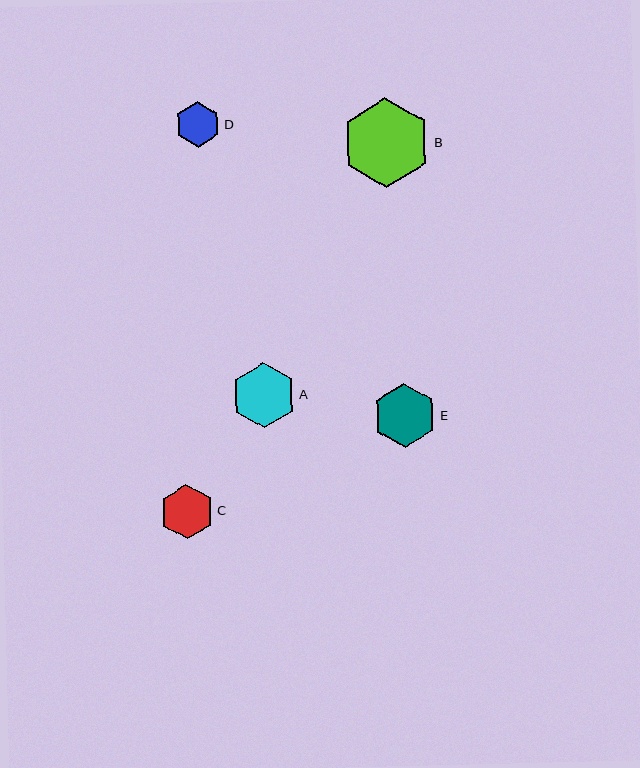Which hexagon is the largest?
Hexagon B is the largest with a size of approximately 90 pixels.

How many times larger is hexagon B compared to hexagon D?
Hexagon B is approximately 2.0 times the size of hexagon D.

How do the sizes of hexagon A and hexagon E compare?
Hexagon A and hexagon E are approximately the same size.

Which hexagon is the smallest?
Hexagon D is the smallest with a size of approximately 45 pixels.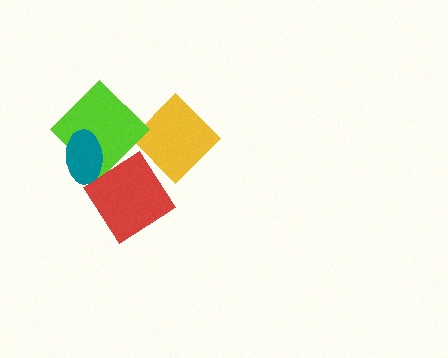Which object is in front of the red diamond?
The teal ellipse is in front of the red diamond.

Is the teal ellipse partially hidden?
No, no other shape covers it.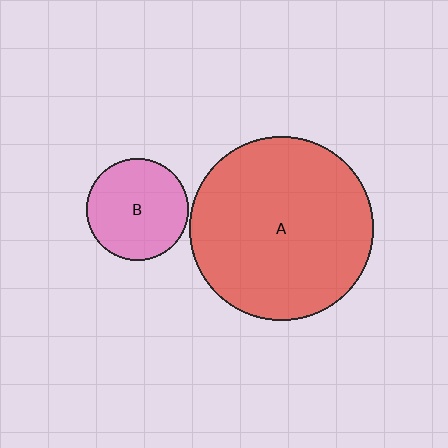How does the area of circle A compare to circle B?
Approximately 3.3 times.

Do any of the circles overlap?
No, none of the circles overlap.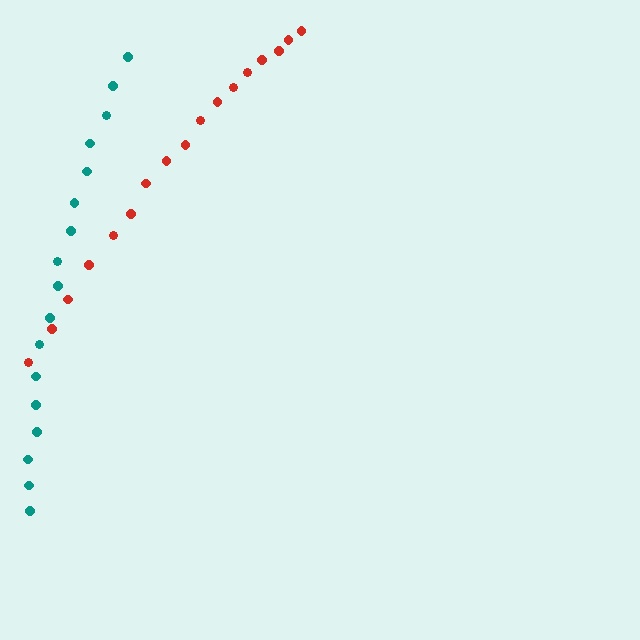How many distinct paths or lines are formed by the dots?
There are 2 distinct paths.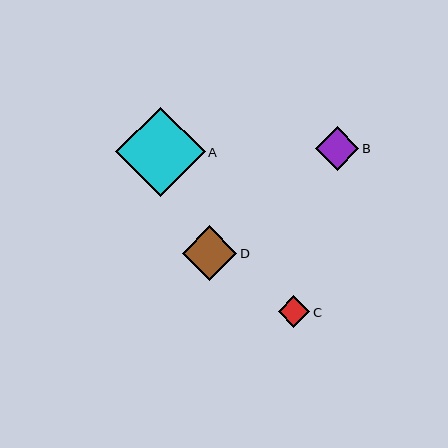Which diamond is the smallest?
Diamond C is the smallest with a size of approximately 32 pixels.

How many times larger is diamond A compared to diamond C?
Diamond A is approximately 2.8 times the size of diamond C.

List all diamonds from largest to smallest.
From largest to smallest: A, D, B, C.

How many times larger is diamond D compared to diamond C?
Diamond D is approximately 1.7 times the size of diamond C.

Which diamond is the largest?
Diamond A is the largest with a size of approximately 89 pixels.